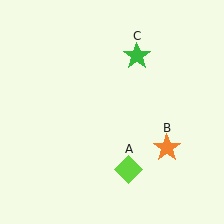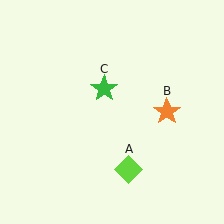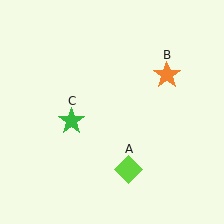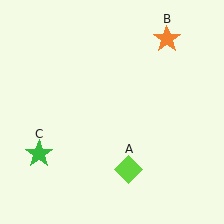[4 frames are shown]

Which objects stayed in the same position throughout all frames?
Lime diamond (object A) remained stationary.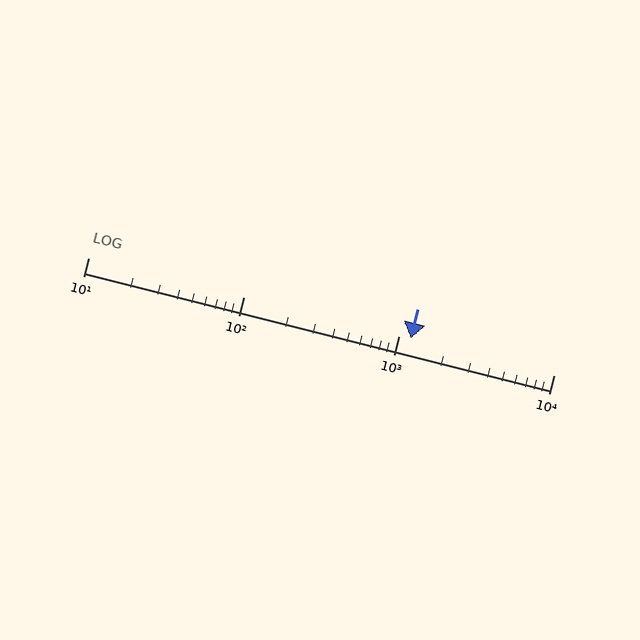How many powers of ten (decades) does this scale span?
The scale spans 3 decades, from 10 to 10000.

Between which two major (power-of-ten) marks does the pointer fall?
The pointer is between 1000 and 10000.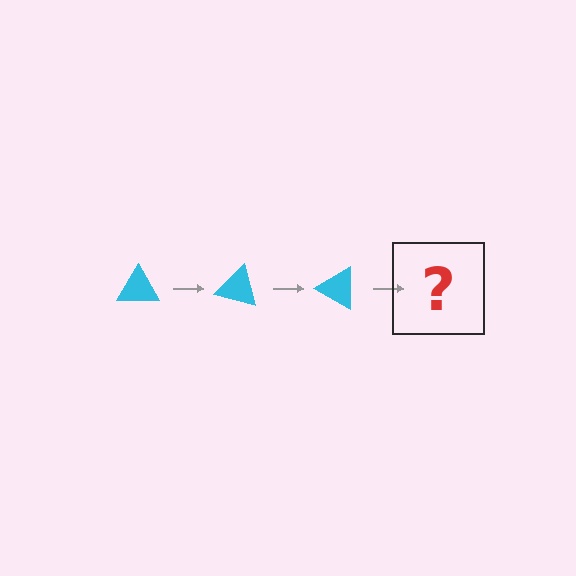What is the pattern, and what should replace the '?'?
The pattern is that the triangle rotates 15 degrees each step. The '?' should be a cyan triangle rotated 45 degrees.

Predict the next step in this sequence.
The next step is a cyan triangle rotated 45 degrees.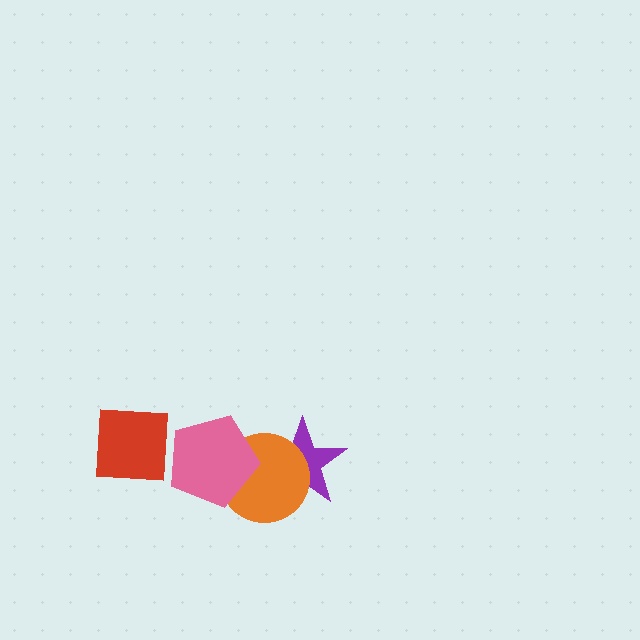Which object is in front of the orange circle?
The pink pentagon is in front of the orange circle.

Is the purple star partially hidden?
Yes, it is partially covered by another shape.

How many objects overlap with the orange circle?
2 objects overlap with the orange circle.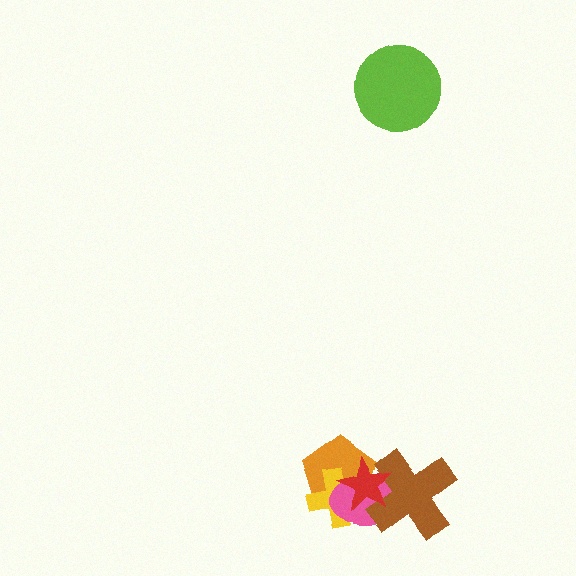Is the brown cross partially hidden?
Yes, it is partially covered by another shape.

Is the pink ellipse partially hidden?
Yes, it is partially covered by another shape.